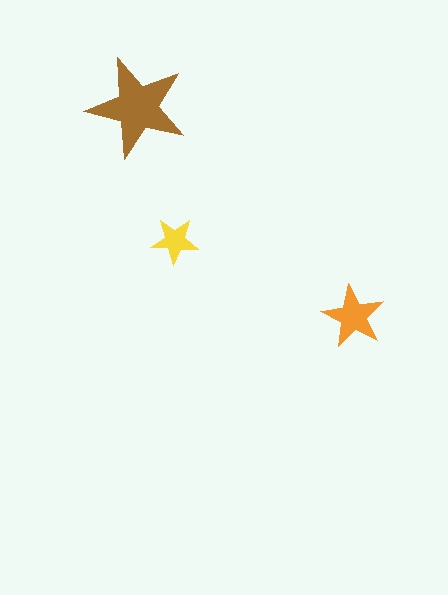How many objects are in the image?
There are 3 objects in the image.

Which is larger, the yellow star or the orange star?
The orange one.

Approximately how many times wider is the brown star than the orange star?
About 1.5 times wider.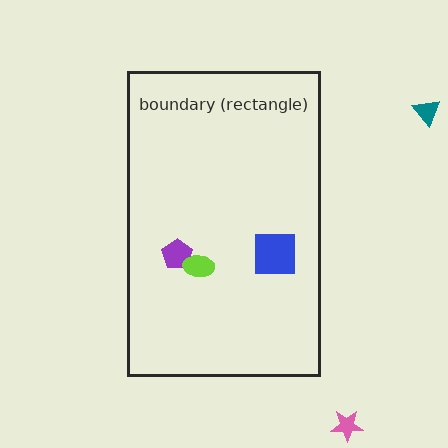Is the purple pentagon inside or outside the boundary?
Inside.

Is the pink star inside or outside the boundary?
Outside.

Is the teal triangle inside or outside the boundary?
Outside.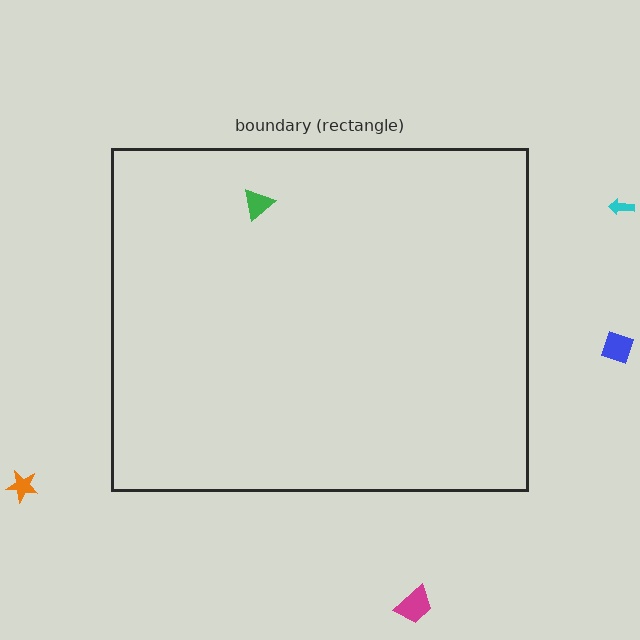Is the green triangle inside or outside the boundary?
Inside.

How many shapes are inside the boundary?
1 inside, 4 outside.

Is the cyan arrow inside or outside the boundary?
Outside.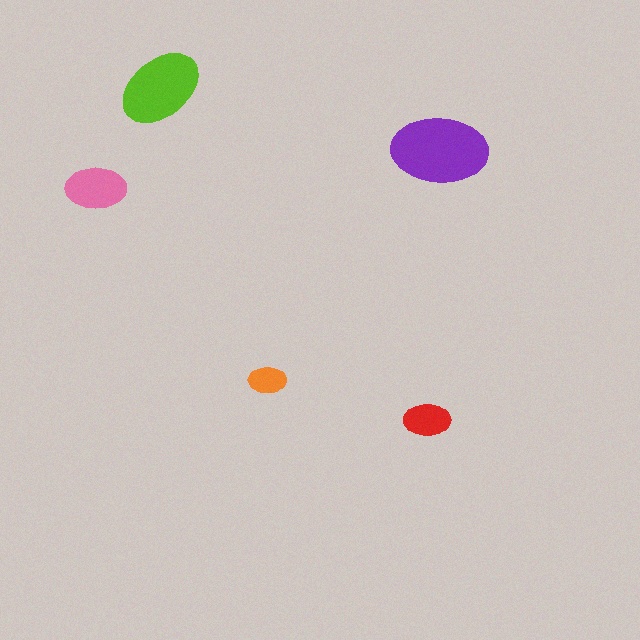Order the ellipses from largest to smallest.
the purple one, the lime one, the pink one, the red one, the orange one.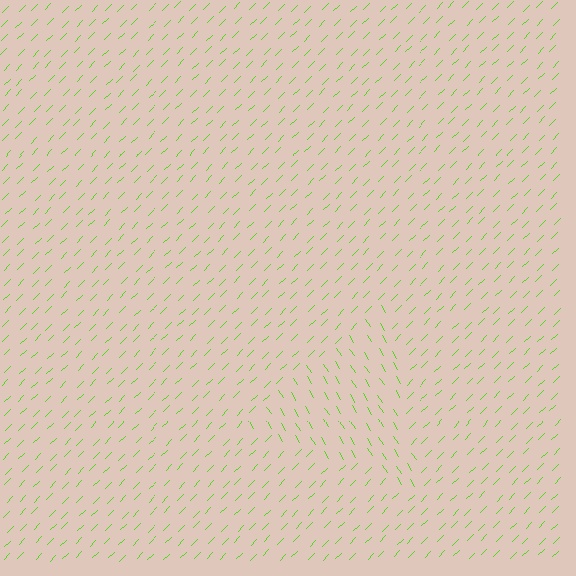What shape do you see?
I see a triangle.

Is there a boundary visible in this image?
Yes, there is a texture boundary formed by a change in line orientation.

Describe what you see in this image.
The image is filled with small lime line segments. A triangle region in the image has lines oriented differently from the surrounding lines, creating a visible texture boundary.